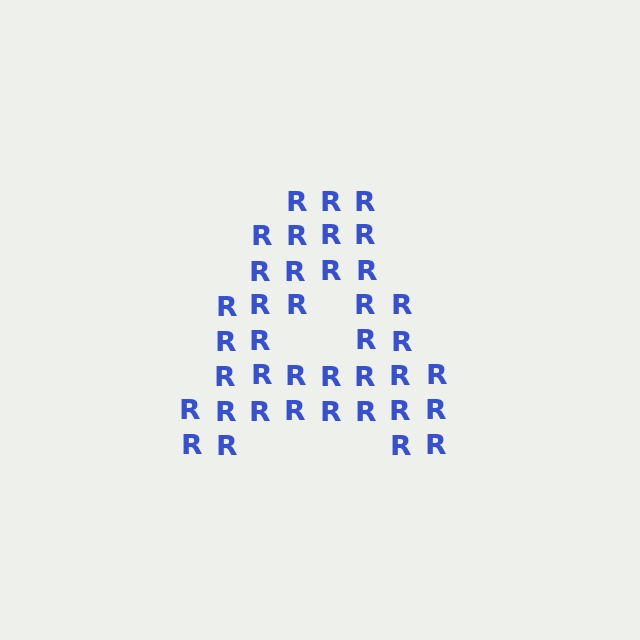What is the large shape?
The large shape is the letter A.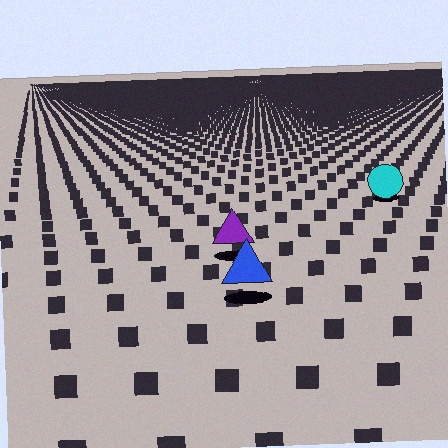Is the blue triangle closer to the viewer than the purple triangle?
Yes. The blue triangle is closer — you can tell from the texture gradient: the ground texture is coarser near it.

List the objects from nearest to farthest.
From nearest to farthest: the blue triangle, the purple triangle, the cyan circle.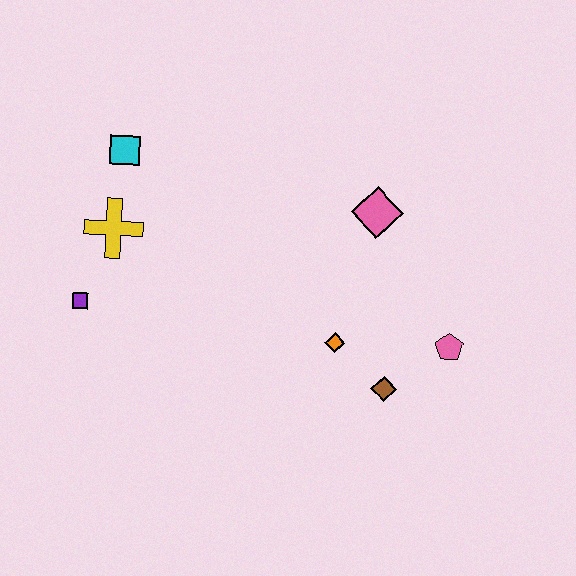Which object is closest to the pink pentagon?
The brown diamond is closest to the pink pentagon.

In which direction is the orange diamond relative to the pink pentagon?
The orange diamond is to the left of the pink pentagon.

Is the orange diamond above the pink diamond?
No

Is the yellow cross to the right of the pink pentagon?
No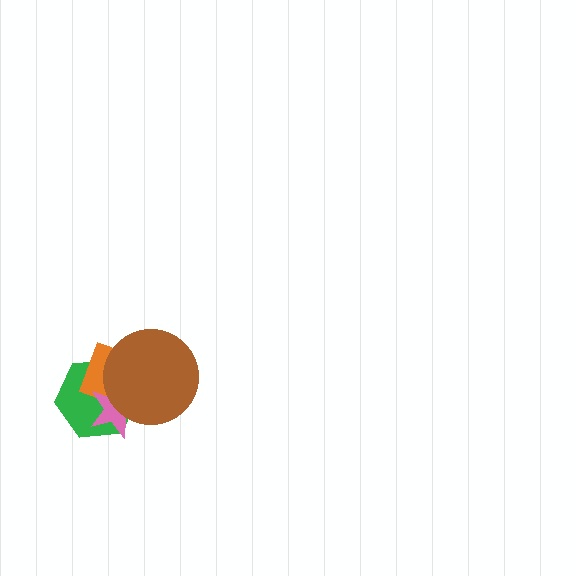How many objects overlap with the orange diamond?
3 objects overlap with the orange diamond.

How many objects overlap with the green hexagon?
3 objects overlap with the green hexagon.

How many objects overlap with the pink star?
3 objects overlap with the pink star.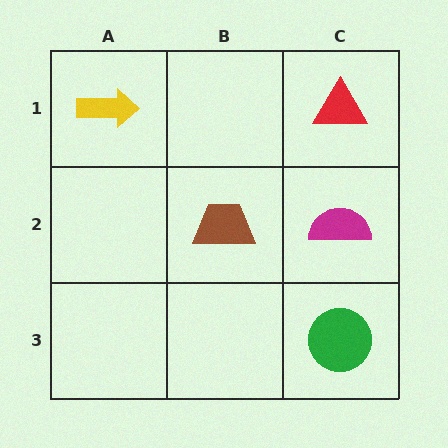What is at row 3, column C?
A green circle.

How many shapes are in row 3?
1 shape.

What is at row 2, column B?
A brown trapezoid.